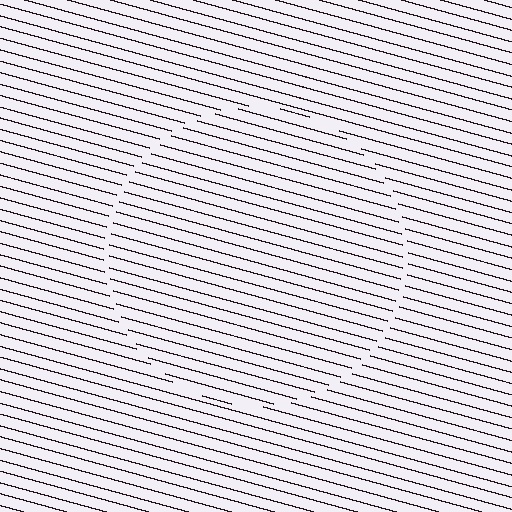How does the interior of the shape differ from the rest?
The interior of the shape contains the same grating, shifted by half a period — the contour is defined by the phase discontinuity where line-ends from the inner and outer gratings abut.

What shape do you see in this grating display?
An illusory circle. The interior of the shape contains the same grating, shifted by half a period — the contour is defined by the phase discontinuity where line-ends from the inner and outer gratings abut.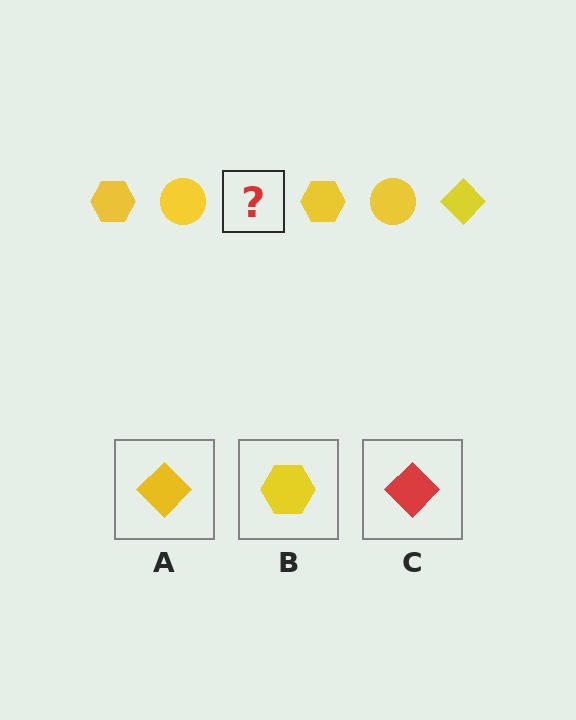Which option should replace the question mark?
Option A.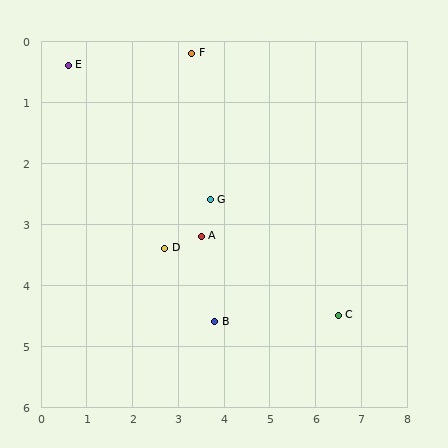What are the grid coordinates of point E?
Point E is at approximately (0.6, 0.4).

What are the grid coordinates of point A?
Point A is at approximately (3.5, 3.2).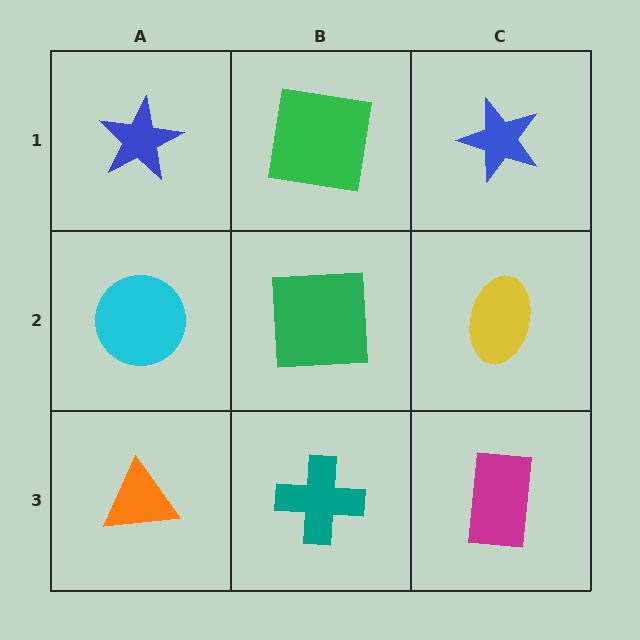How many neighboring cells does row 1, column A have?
2.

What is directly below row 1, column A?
A cyan circle.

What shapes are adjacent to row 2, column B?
A green square (row 1, column B), a teal cross (row 3, column B), a cyan circle (row 2, column A), a yellow ellipse (row 2, column C).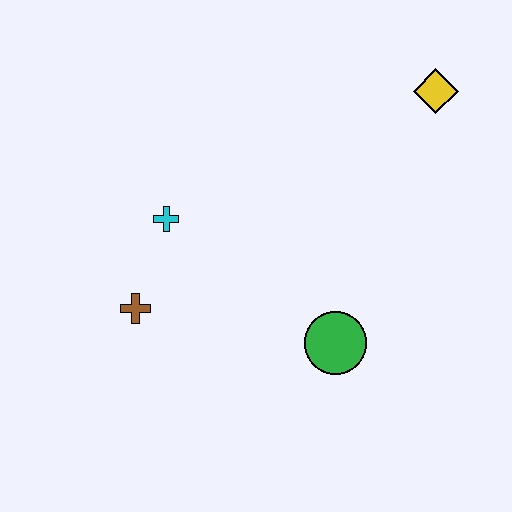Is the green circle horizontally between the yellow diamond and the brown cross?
Yes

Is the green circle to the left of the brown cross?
No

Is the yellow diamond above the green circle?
Yes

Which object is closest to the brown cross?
The cyan cross is closest to the brown cross.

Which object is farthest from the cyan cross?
The yellow diamond is farthest from the cyan cross.